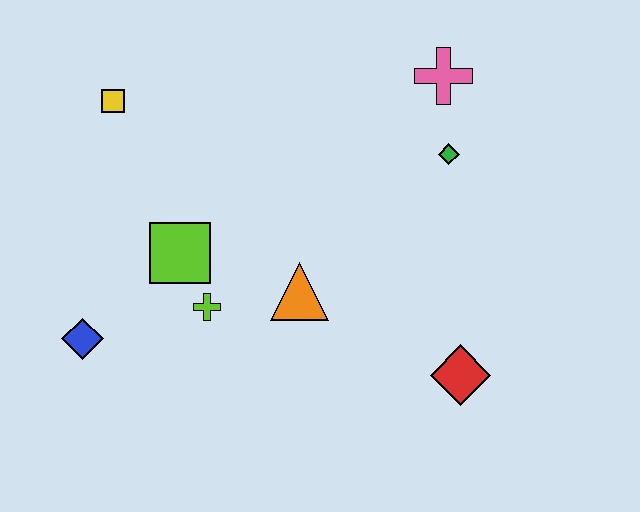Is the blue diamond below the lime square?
Yes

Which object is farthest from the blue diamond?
The pink cross is farthest from the blue diamond.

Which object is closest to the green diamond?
The pink cross is closest to the green diamond.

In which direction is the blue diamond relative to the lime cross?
The blue diamond is to the left of the lime cross.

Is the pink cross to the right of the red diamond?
No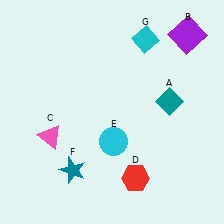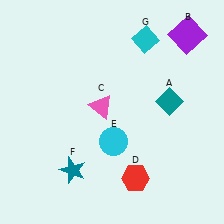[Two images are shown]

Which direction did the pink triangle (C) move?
The pink triangle (C) moved right.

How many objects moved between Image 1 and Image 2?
1 object moved between the two images.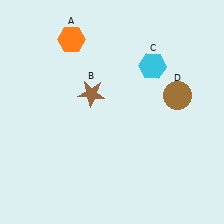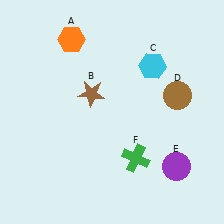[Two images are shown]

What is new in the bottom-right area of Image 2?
A purple circle (E) was added in the bottom-right area of Image 2.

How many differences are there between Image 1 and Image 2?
There are 2 differences between the two images.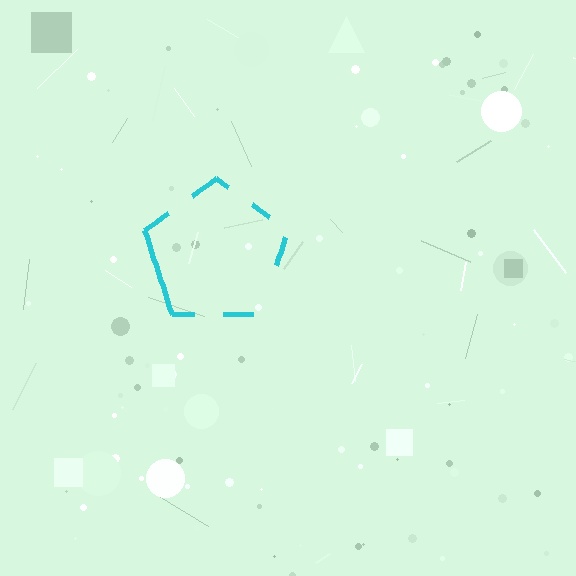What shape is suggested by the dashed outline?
The dashed outline suggests a pentagon.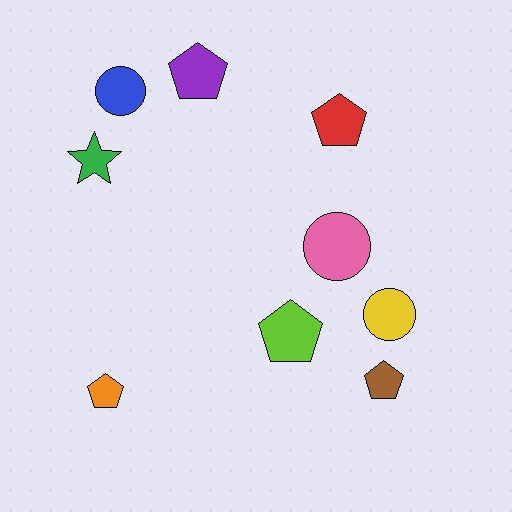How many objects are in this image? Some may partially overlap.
There are 9 objects.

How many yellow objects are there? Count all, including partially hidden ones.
There is 1 yellow object.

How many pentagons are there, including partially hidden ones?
There are 5 pentagons.